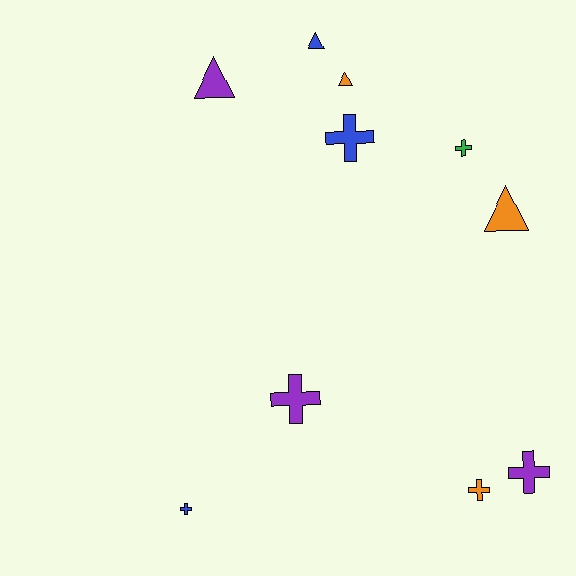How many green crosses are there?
There is 1 green cross.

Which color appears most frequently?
Blue, with 3 objects.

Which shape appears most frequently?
Cross, with 6 objects.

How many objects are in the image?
There are 10 objects.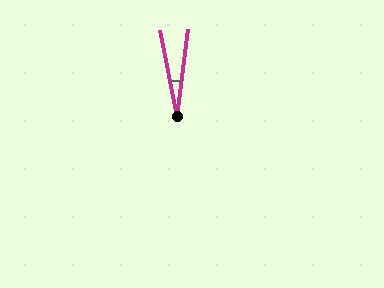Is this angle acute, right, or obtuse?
It is acute.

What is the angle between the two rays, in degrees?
Approximately 19 degrees.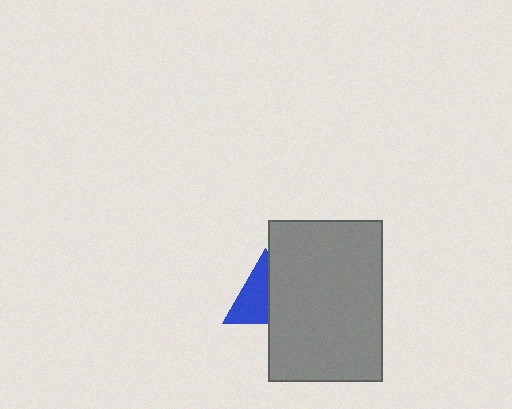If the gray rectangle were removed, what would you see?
You would see the complete blue triangle.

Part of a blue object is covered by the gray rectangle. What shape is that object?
It is a triangle.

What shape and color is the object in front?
The object in front is a gray rectangle.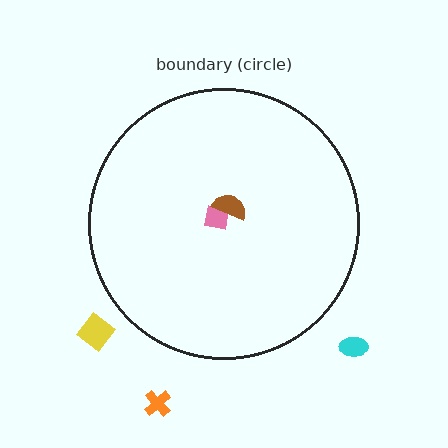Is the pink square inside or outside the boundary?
Inside.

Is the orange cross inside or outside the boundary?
Outside.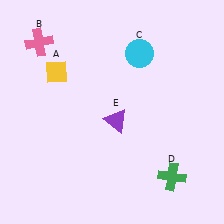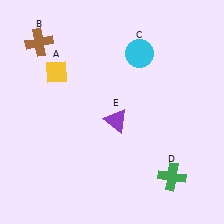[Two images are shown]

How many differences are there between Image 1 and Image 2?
There is 1 difference between the two images.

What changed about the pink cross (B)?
In Image 1, B is pink. In Image 2, it changed to brown.